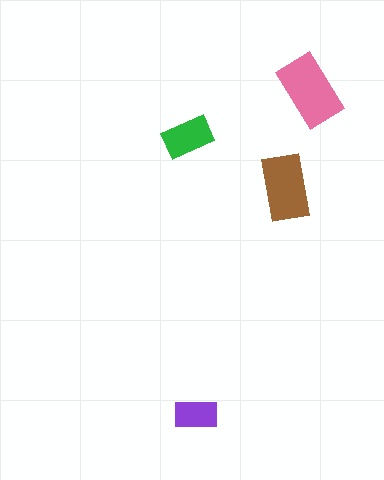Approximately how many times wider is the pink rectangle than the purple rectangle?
About 1.5 times wider.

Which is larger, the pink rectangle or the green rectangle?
The pink one.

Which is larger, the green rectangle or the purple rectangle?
The green one.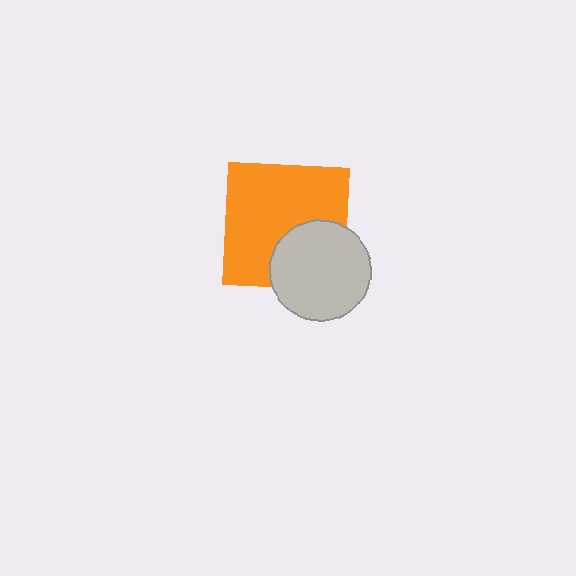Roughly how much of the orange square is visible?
Most of it is visible (roughly 69%).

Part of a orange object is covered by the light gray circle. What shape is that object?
It is a square.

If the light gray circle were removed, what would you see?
You would see the complete orange square.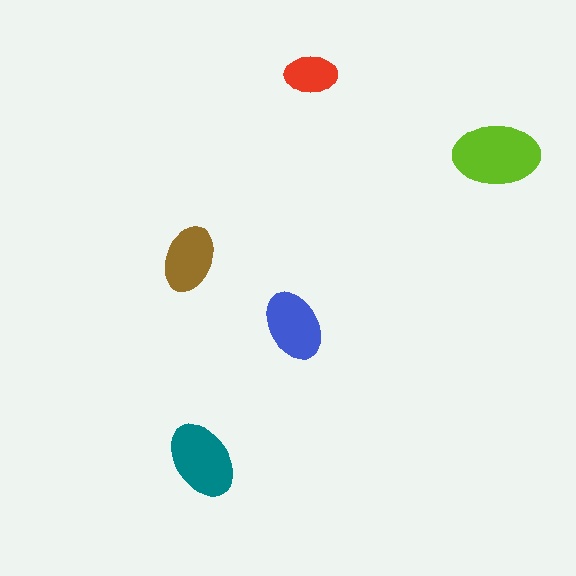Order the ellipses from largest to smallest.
the lime one, the teal one, the blue one, the brown one, the red one.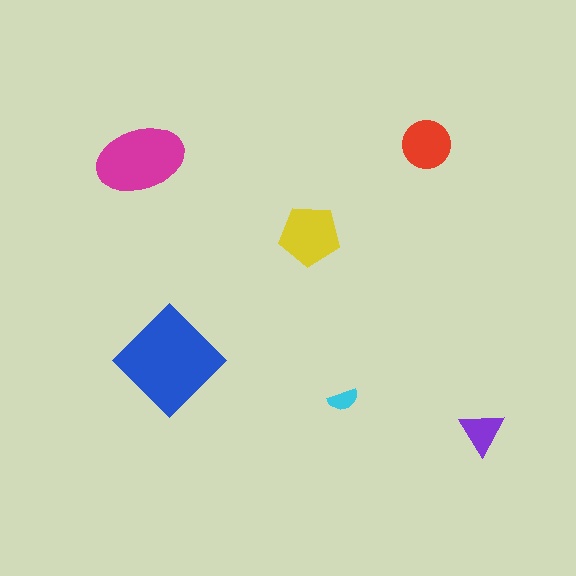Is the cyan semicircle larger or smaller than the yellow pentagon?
Smaller.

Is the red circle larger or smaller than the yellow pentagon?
Smaller.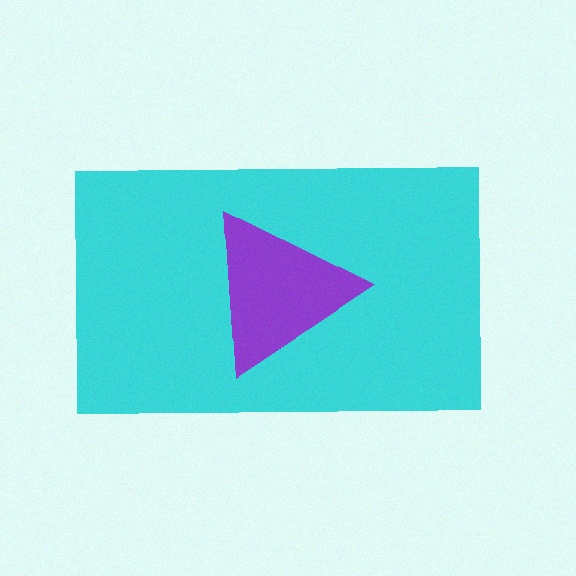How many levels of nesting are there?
2.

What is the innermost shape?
The purple triangle.